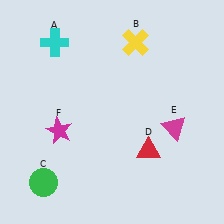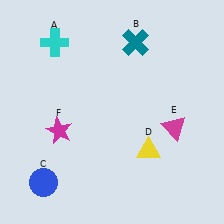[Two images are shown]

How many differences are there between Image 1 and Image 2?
There are 3 differences between the two images.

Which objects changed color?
B changed from yellow to teal. C changed from green to blue. D changed from red to yellow.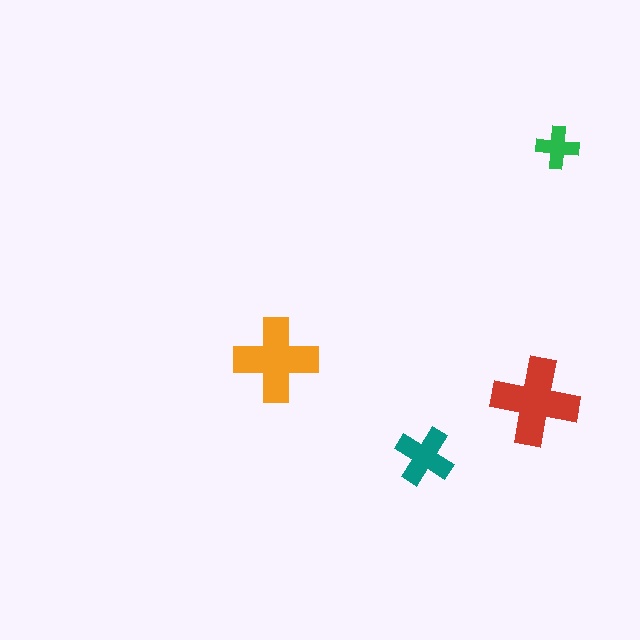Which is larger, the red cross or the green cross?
The red one.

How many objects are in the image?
There are 4 objects in the image.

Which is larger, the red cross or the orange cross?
The red one.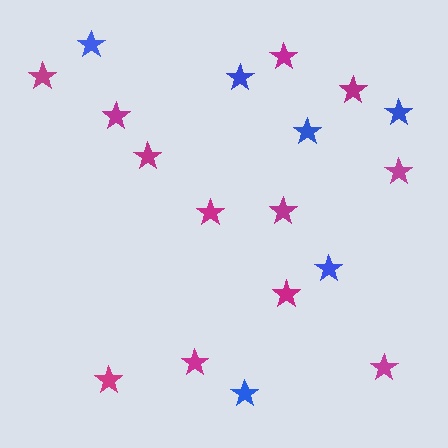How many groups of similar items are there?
There are 2 groups: one group of blue stars (6) and one group of magenta stars (12).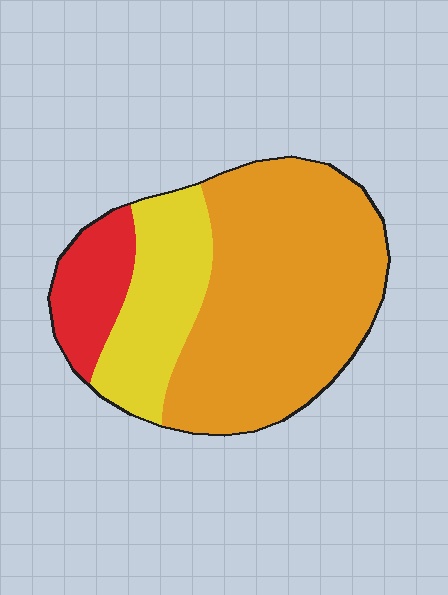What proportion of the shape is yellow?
Yellow covers about 25% of the shape.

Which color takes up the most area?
Orange, at roughly 60%.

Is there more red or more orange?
Orange.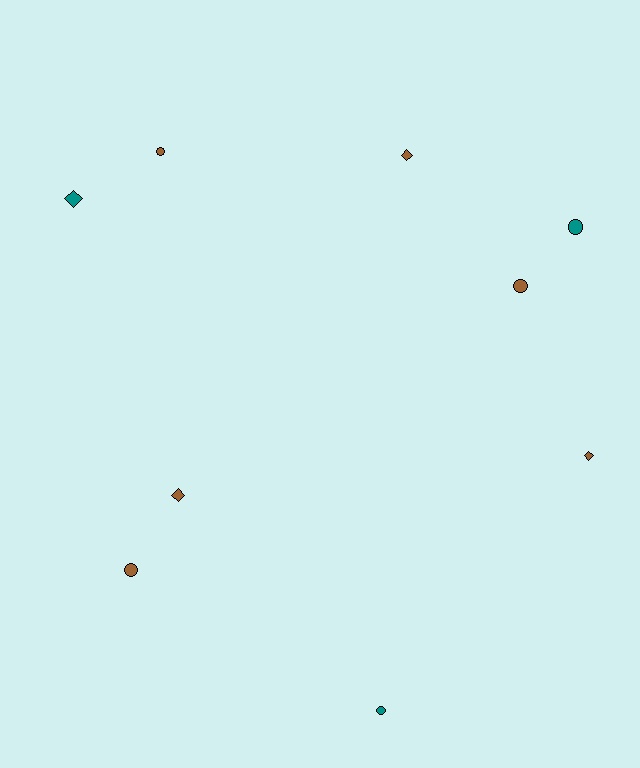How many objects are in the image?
There are 9 objects.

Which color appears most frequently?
Brown, with 6 objects.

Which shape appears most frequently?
Circle, with 5 objects.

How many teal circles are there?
There are 2 teal circles.